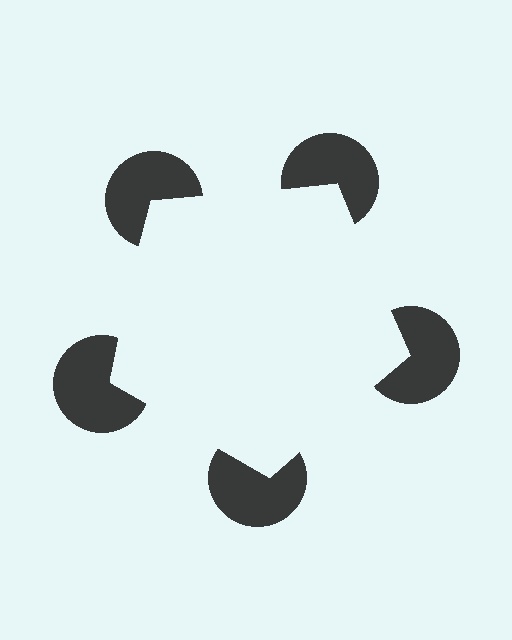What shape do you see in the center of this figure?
An illusory pentagon — its edges are inferred from the aligned wedge cuts in the pac-man discs, not physically drawn.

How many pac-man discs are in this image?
There are 5 — one at each vertex of the illusory pentagon.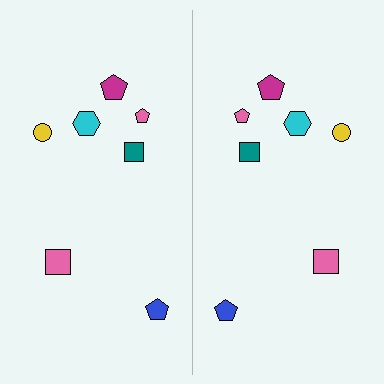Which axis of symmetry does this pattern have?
The pattern has a vertical axis of symmetry running through the center of the image.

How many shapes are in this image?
There are 14 shapes in this image.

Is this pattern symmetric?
Yes, this pattern has bilateral (reflection) symmetry.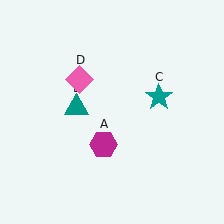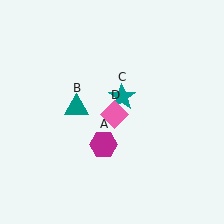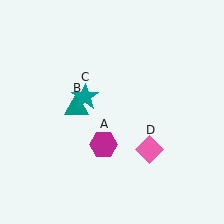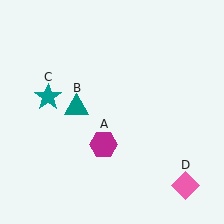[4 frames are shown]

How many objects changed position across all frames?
2 objects changed position: teal star (object C), pink diamond (object D).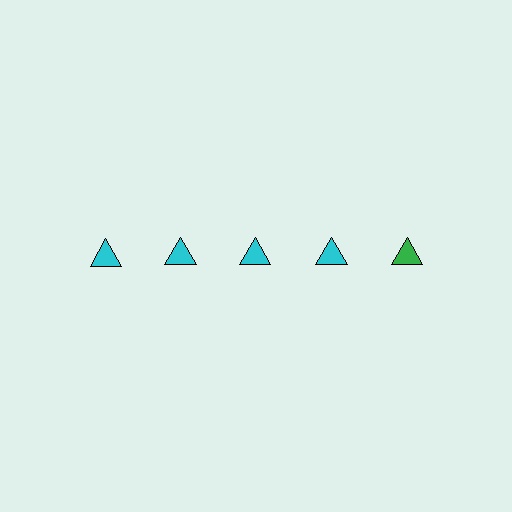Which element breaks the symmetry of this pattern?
The green triangle in the top row, rightmost column breaks the symmetry. All other shapes are cyan triangles.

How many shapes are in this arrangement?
There are 5 shapes arranged in a grid pattern.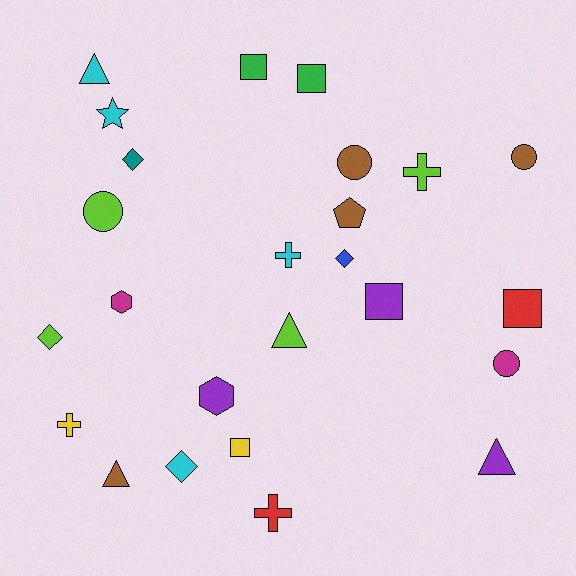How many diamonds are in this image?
There are 4 diamonds.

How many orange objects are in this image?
There are no orange objects.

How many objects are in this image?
There are 25 objects.